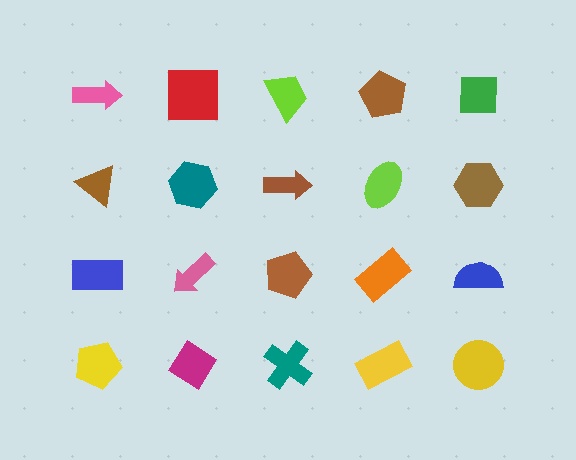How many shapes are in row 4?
5 shapes.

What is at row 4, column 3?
A teal cross.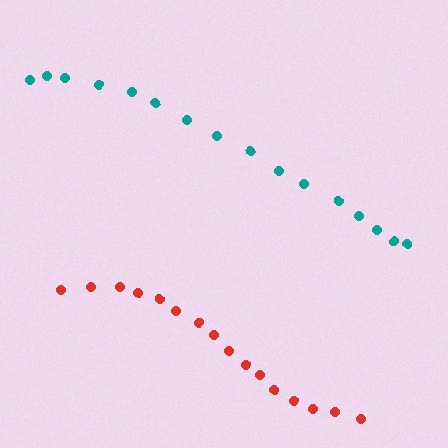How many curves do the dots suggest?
There are 2 distinct paths.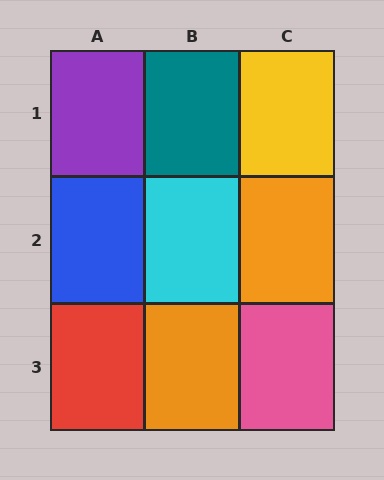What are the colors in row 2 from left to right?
Blue, cyan, orange.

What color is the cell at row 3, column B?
Orange.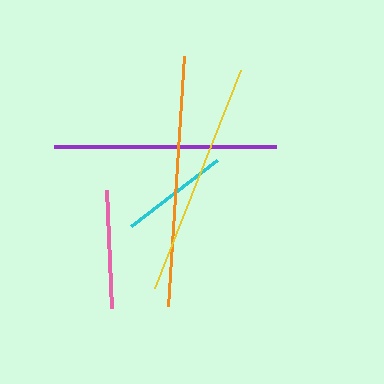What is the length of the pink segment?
The pink segment is approximately 118 pixels long.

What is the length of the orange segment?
The orange segment is approximately 251 pixels long.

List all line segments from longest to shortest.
From longest to shortest: orange, yellow, purple, pink, cyan.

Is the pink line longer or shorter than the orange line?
The orange line is longer than the pink line.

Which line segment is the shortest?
The cyan line is the shortest at approximately 109 pixels.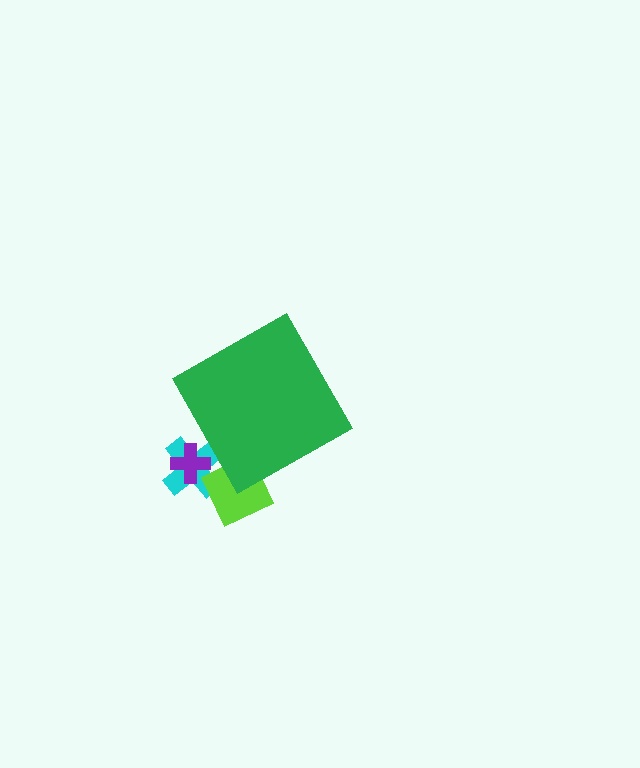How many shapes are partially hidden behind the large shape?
3 shapes are partially hidden.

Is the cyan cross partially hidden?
Yes, the cyan cross is partially hidden behind the green diamond.